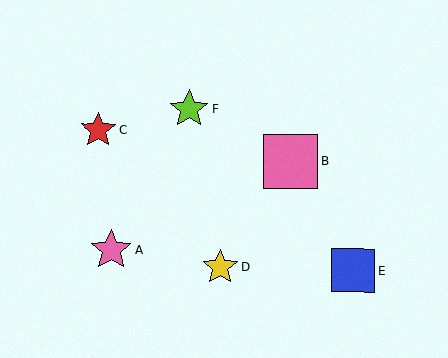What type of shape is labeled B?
Shape B is a pink square.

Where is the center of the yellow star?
The center of the yellow star is at (220, 267).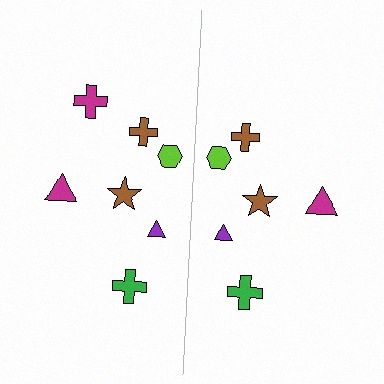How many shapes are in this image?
There are 13 shapes in this image.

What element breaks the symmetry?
A magenta cross is missing from the right side.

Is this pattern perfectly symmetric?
No, the pattern is not perfectly symmetric. A magenta cross is missing from the right side.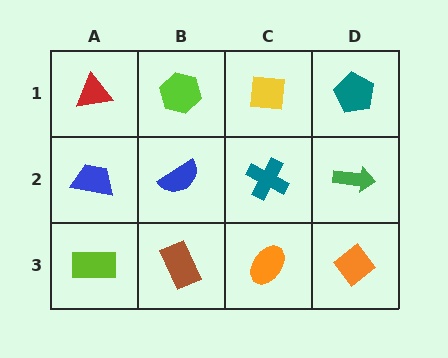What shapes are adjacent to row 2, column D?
A teal pentagon (row 1, column D), an orange diamond (row 3, column D), a teal cross (row 2, column C).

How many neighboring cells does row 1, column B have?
3.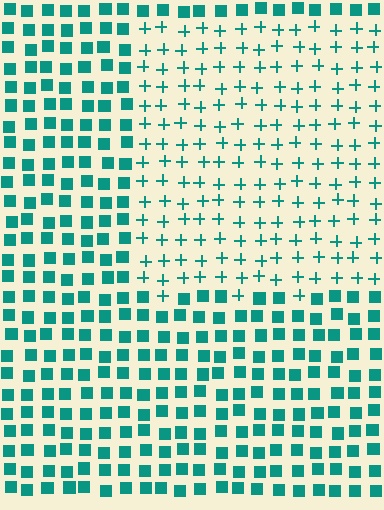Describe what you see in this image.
The image is filled with small teal elements arranged in a uniform grid. A rectangle-shaped region contains plus signs, while the surrounding area contains squares. The boundary is defined purely by the change in element shape.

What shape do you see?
I see a rectangle.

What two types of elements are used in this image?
The image uses plus signs inside the rectangle region and squares outside it.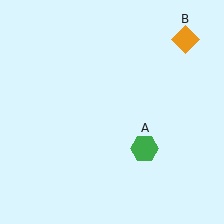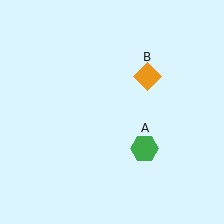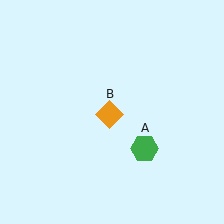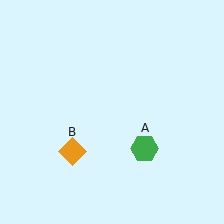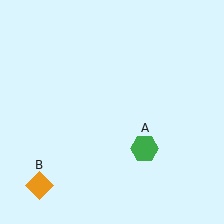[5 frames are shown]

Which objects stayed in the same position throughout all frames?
Green hexagon (object A) remained stationary.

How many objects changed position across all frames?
1 object changed position: orange diamond (object B).